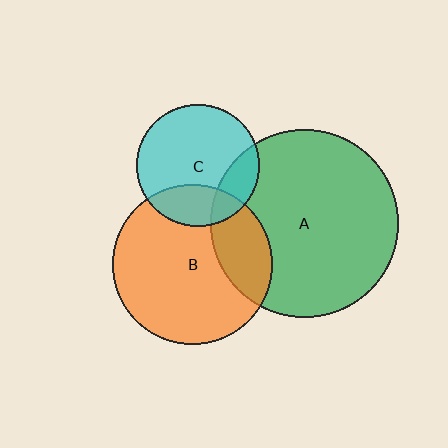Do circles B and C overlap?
Yes.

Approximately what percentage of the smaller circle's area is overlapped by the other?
Approximately 25%.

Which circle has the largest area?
Circle A (green).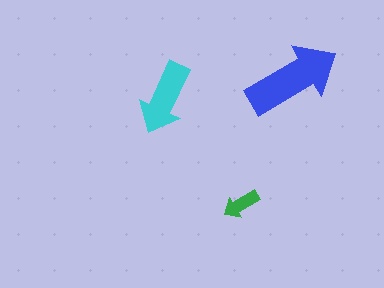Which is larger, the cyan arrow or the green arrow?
The cyan one.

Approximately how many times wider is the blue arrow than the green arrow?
About 2.5 times wider.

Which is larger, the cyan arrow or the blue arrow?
The blue one.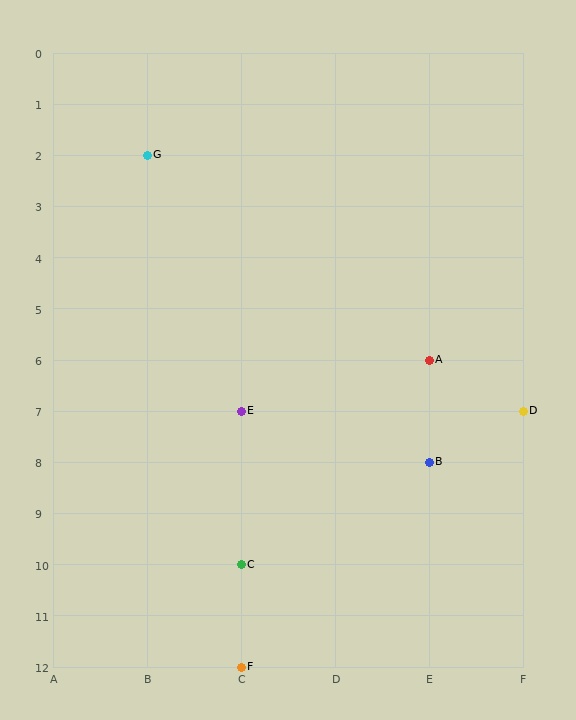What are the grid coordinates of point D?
Point D is at grid coordinates (F, 7).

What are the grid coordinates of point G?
Point G is at grid coordinates (B, 2).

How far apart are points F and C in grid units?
Points F and C are 2 rows apart.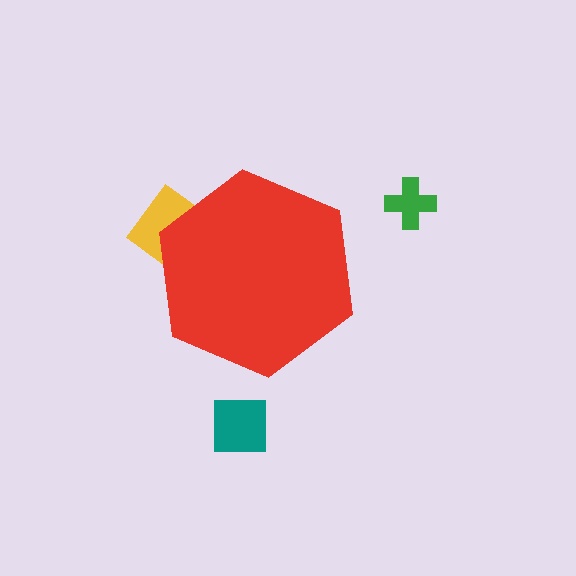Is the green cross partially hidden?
No, the green cross is fully visible.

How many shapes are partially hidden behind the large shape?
1 shape is partially hidden.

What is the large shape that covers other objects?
A red hexagon.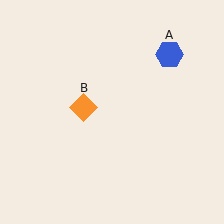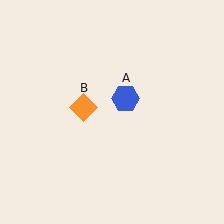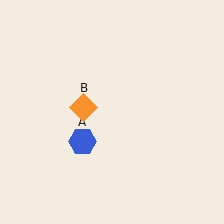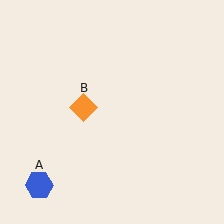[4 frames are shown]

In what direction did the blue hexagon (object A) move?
The blue hexagon (object A) moved down and to the left.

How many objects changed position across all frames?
1 object changed position: blue hexagon (object A).